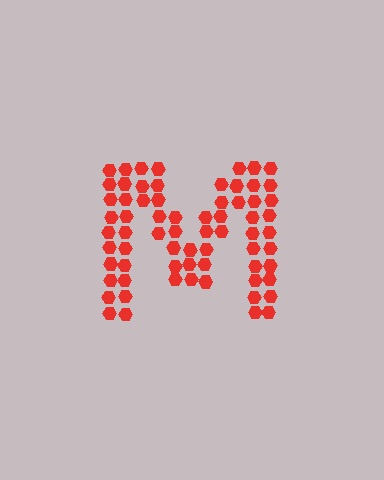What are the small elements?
The small elements are hexagons.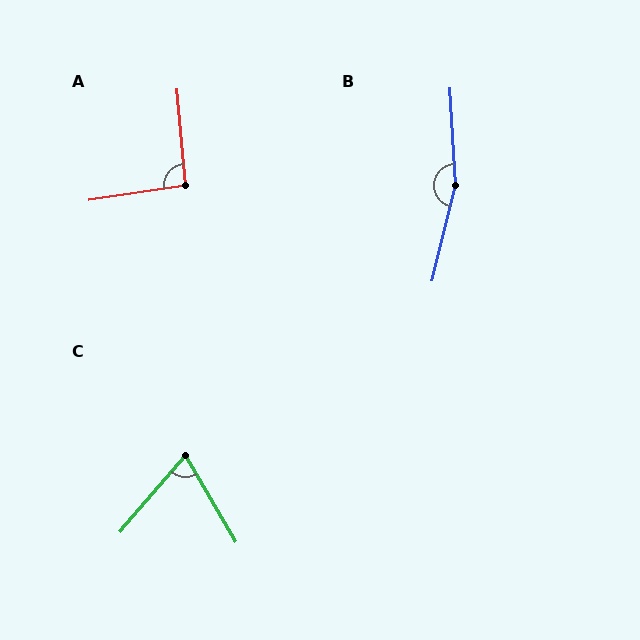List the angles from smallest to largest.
C (71°), A (93°), B (163°).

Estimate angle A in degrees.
Approximately 93 degrees.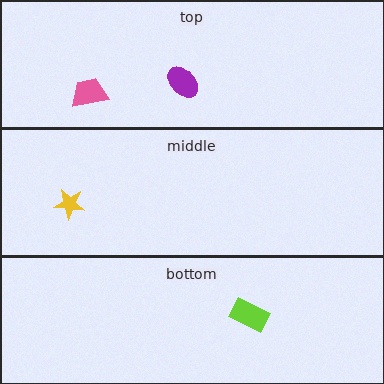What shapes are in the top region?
The purple ellipse, the pink trapezoid.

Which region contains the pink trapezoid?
The top region.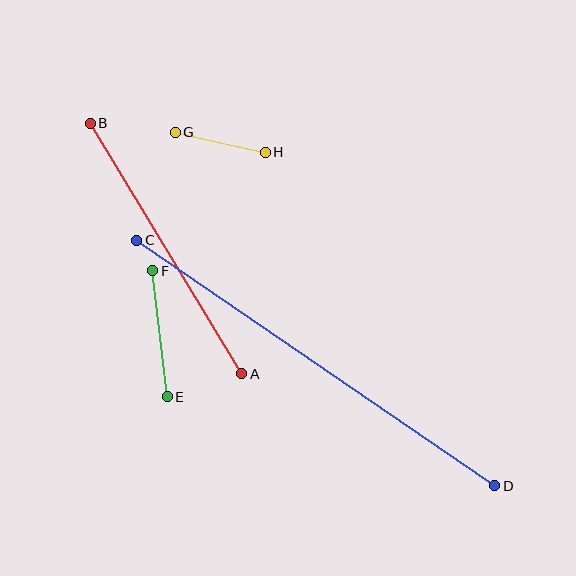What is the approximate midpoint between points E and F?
The midpoint is at approximately (160, 334) pixels.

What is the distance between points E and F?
The distance is approximately 127 pixels.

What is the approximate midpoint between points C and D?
The midpoint is at approximately (316, 363) pixels.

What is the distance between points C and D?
The distance is approximately 434 pixels.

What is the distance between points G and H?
The distance is approximately 92 pixels.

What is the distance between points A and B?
The distance is approximately 292 pixels.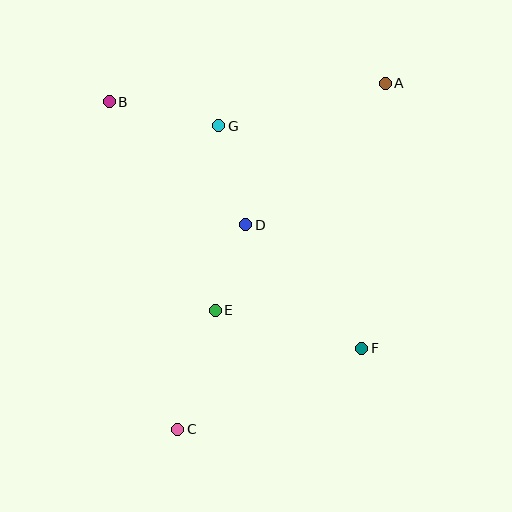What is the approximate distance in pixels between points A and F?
The distance between A and F is approximately 266 pixels.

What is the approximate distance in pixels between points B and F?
The distance between B and F is approximately 353 pixels.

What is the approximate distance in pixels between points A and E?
The distance between A and E is approximately 284 pixels.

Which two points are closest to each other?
Points D and E are closest to each other.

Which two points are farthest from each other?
Points A and C are farthest from each other.